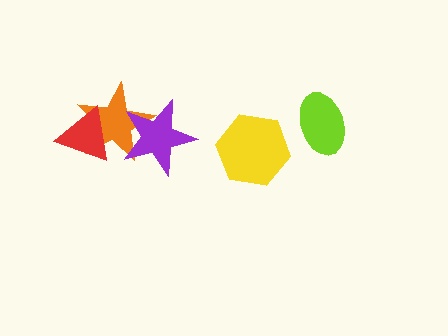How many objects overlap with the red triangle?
1 object overlaps with the red triangle.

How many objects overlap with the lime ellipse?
0 objects overlap with the lime ellipse.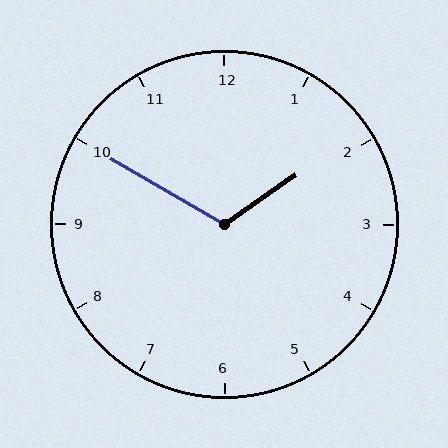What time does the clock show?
1:50.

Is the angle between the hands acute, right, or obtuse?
It is obtuse.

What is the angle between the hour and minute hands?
Approximately 115 degrees.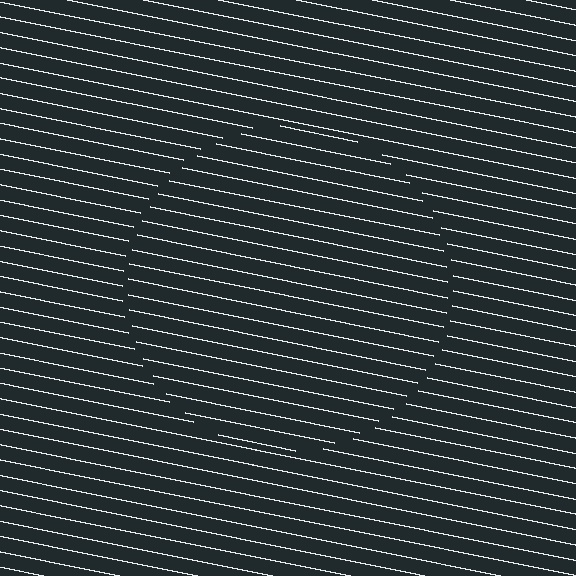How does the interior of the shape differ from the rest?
The interior of the shape contains the same grating, shifted by half a period — the contour is defined by the phase discontinuity where line-ends from the inner and outer gratings abut.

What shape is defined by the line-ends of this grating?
An illusory circle. The interior of the shape contains the same grating, shifted by half a period — the contour is defined by the phase discontinuity where line-ends from the inner and outer gratings abut.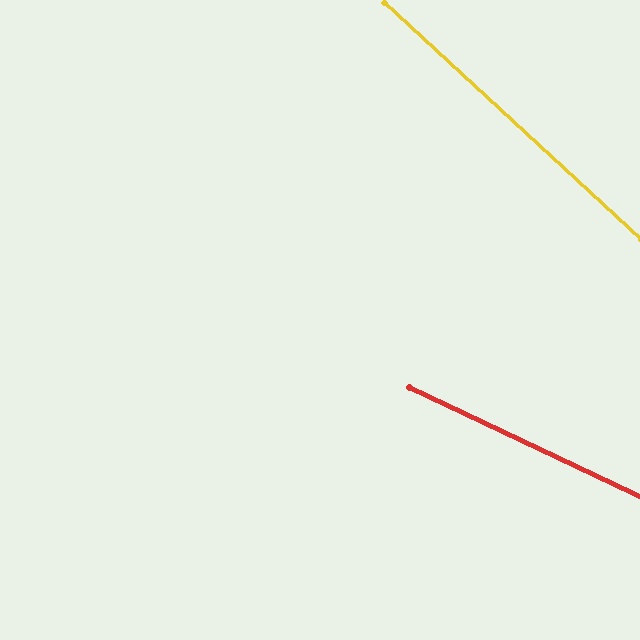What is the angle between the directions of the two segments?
Approximately 17 degrees.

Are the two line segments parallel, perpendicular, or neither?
Neither parallel nor perpendicular — they differ by about 17°.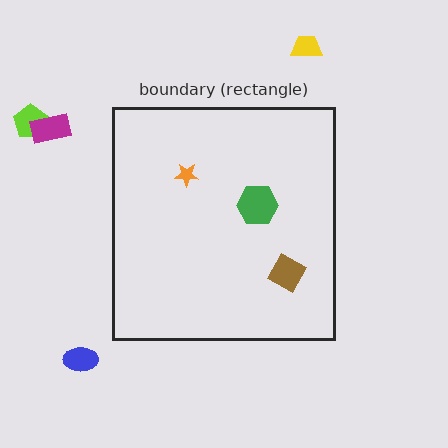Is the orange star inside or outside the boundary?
Inside.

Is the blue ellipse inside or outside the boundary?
Outside.